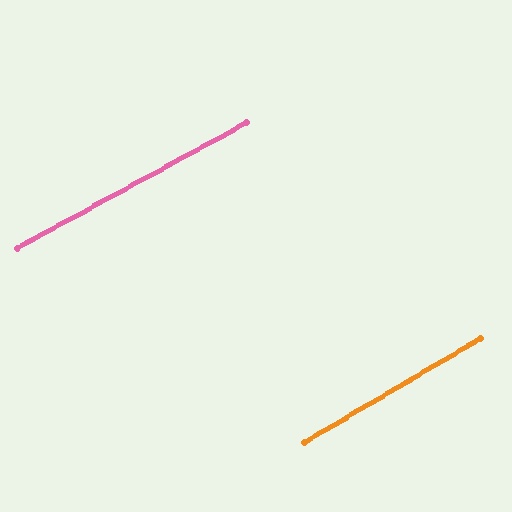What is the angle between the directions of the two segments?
Approximately 2 degrees.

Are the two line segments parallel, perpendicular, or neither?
Parallel — their directions differ by only 1.9°.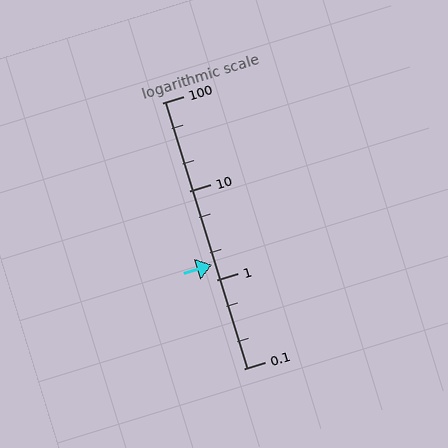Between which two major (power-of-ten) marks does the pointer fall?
The pointer is between 1 and 10.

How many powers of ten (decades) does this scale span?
The scale spans 3 decades, from 0.1 to 100.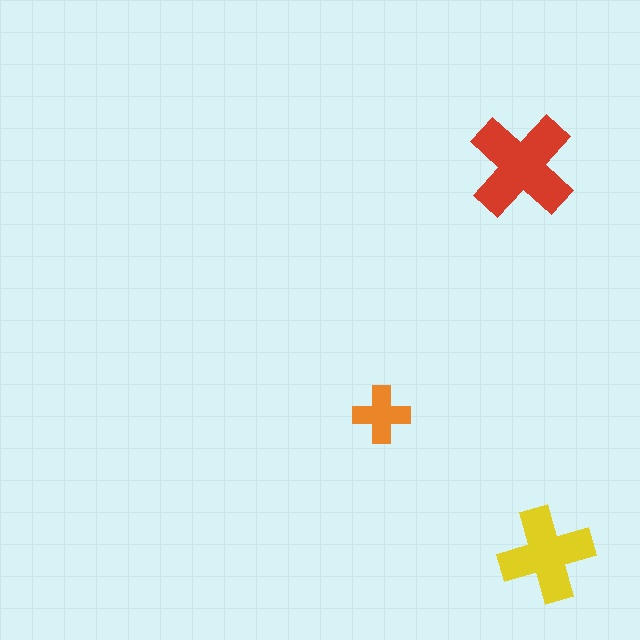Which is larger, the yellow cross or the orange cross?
The yellow one.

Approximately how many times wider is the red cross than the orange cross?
About 2 times wider.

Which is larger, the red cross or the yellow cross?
The red one.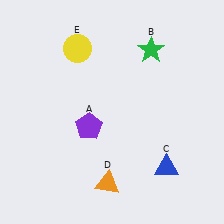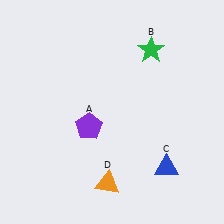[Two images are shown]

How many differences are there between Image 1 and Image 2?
There is 1 difference between the two images.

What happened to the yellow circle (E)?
The yellow circle (E) was removed in Image 2. It was in the top-left area of Image 1.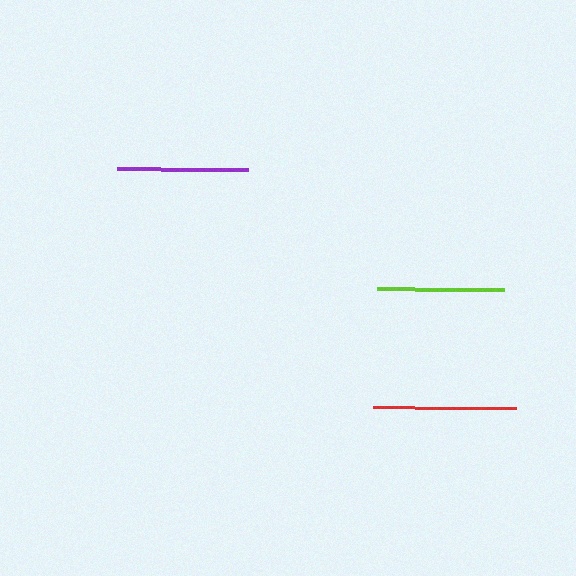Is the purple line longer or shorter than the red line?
The red line is longer than the purple line.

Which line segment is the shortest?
The lime line is the shortest at approximately 127 pixels.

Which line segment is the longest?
The red line is the longest at approximately 143 pixels.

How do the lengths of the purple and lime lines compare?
The purple and lime lines are approximately the same length.